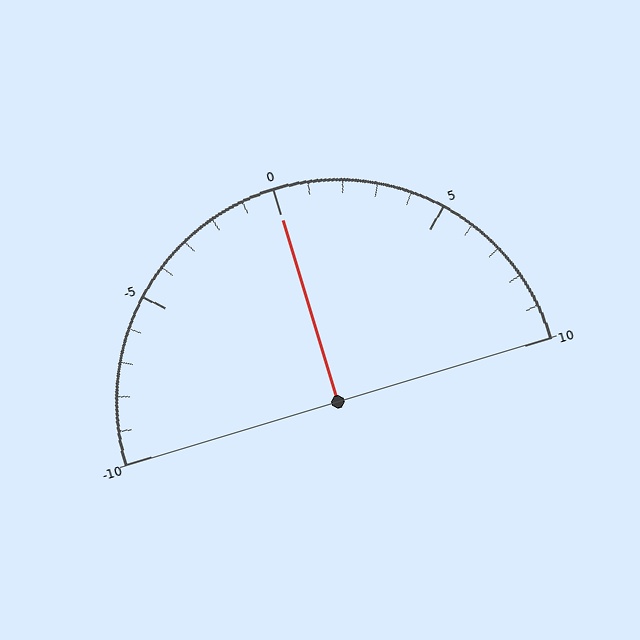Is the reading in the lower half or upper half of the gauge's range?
The reading is in the upper half of the range (-10 to 10).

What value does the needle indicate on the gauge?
The needle indicates approximately 0.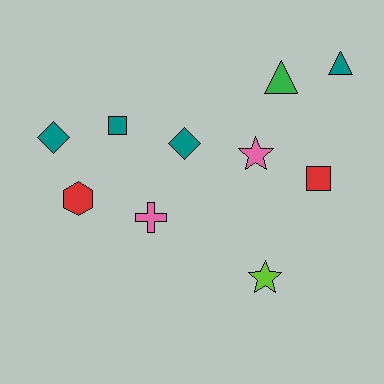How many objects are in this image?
There are 10 objects.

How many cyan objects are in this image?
There are no cyan objects.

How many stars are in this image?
There are 2 stars.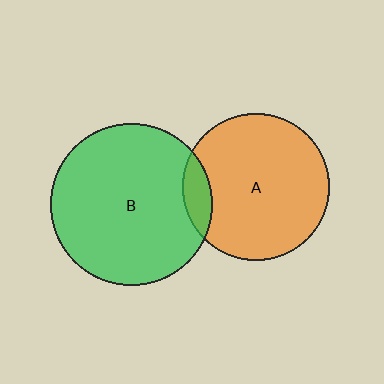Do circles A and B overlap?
Yes.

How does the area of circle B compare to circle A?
Approximately 1.2 times.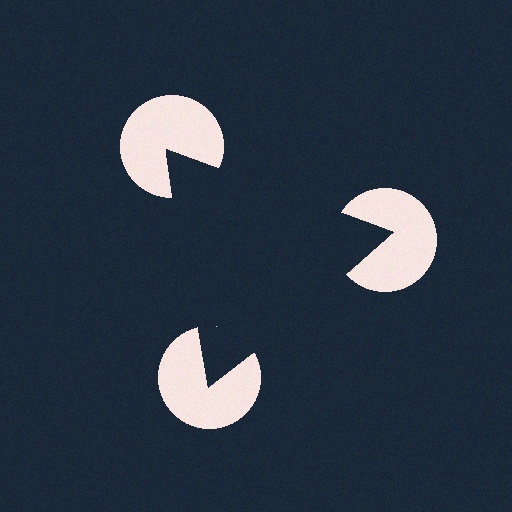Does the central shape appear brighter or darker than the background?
It typically appears slightly darker than the background, even though no actual brightness change is drawn.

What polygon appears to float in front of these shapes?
An illusory triangle — its edges are inferred from the aligned wedge cuts in the pac-man discs, not physically drawn.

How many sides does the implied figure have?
3 sides.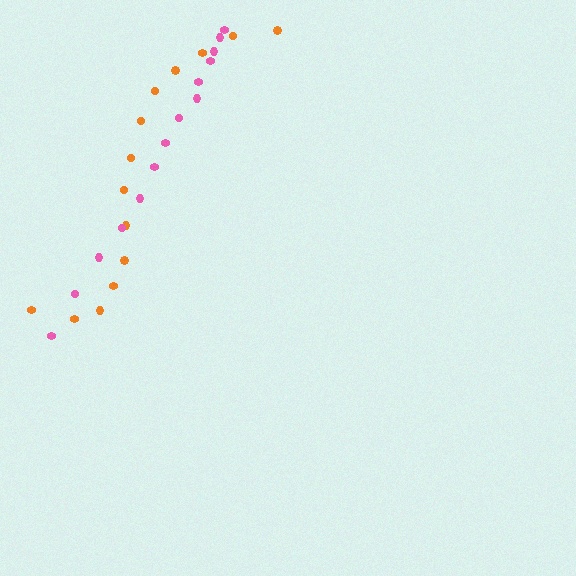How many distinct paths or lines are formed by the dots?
There are 2 distinct paths.